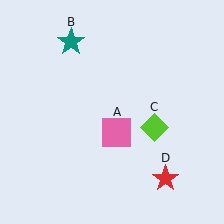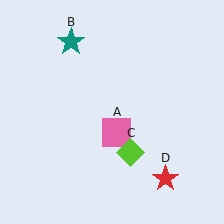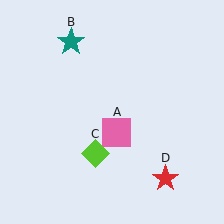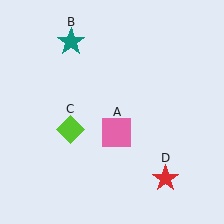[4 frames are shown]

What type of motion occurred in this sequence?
The lime diamond (object C) rotated clockwise around the center of the scene.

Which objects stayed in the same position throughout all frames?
Pink square (object A) and teal star (object B) and red star (object D) remained stationary.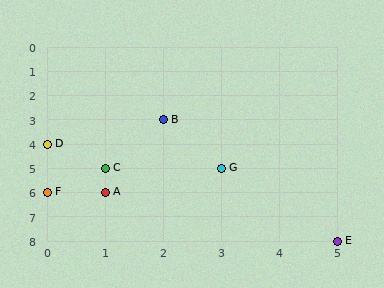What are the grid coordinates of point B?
Point B is at grid coordinates (2, 3).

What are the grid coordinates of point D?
Point D is at grid coordinates (0, 4).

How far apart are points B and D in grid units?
Points B and D are 2 columns and 1 row apart (about 2.2 grid units diagonally).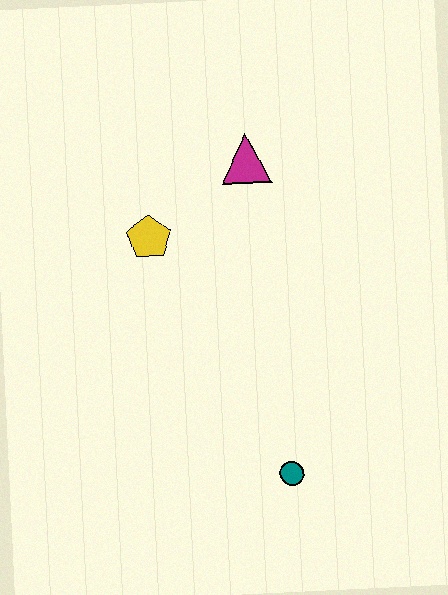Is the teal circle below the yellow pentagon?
Yes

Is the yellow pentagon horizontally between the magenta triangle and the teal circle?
No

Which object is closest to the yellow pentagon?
The magenta triangle is closest to the yellow pentagon.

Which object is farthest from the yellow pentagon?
The teal circle is farthest from the yellow pentagon.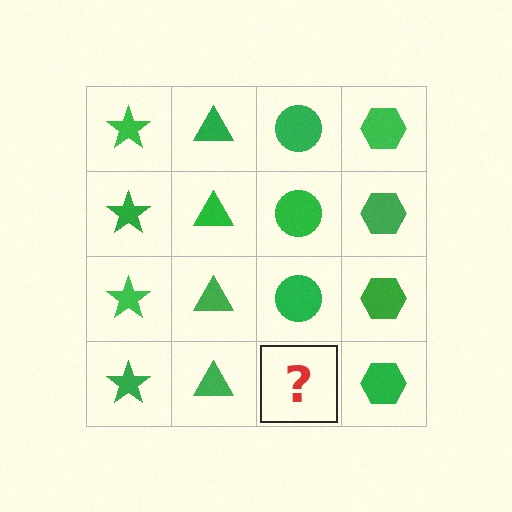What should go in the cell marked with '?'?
The missing cell should contain a green circle.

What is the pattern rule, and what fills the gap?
The rule is that each column has a consistent shape. The gap should be filled with a green circle.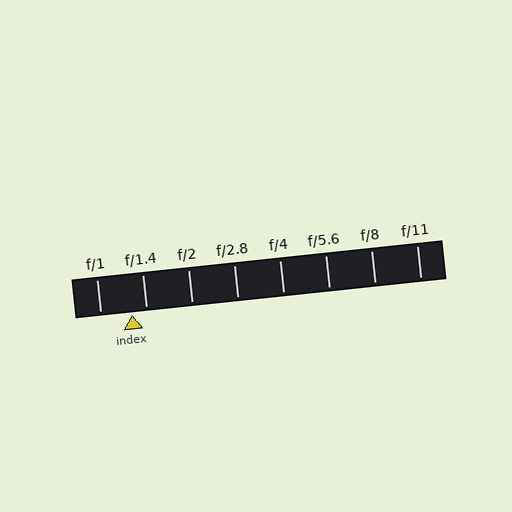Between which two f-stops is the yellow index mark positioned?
The index mark is between f/1 and f/1.4.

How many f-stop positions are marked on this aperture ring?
There are 8 f-stop positions marked.